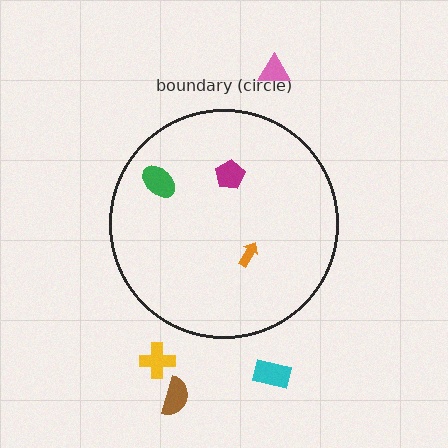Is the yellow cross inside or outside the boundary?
Outside.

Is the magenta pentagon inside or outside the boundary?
Inside.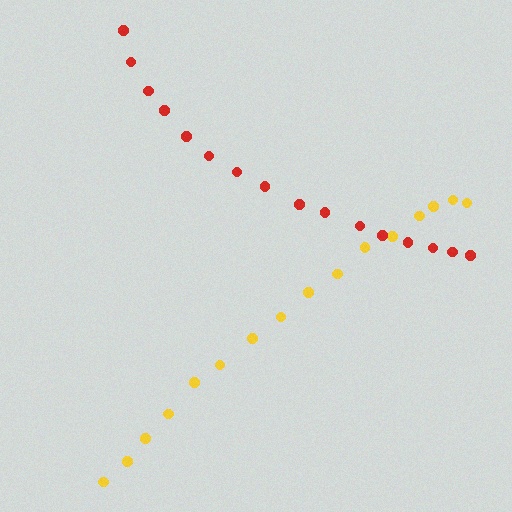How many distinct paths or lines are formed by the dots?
There are 2 distinct paths.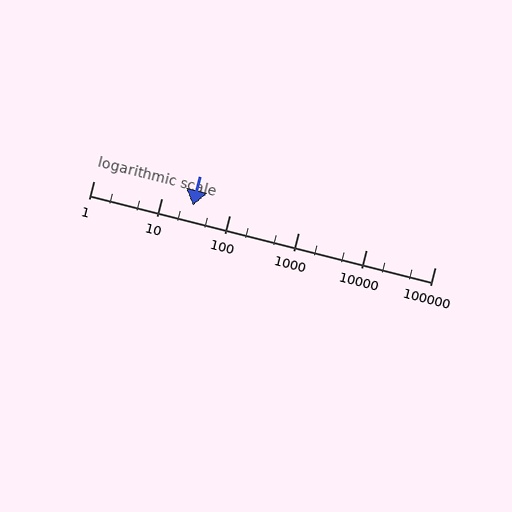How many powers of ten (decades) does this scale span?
The scale spans 5 decades, from 1 to 100000.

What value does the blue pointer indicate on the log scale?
The pointer indicates approximately 29.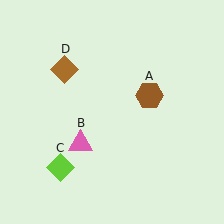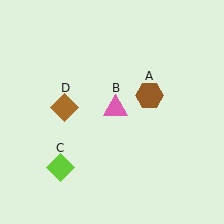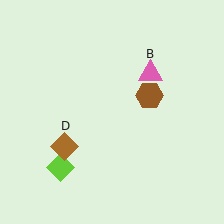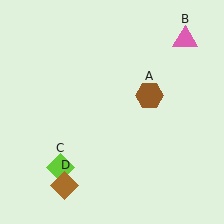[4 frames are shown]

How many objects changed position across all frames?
2 objects changed position: pink triangle (object B), brown diamond (object D).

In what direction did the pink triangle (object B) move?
The pink triangle (object B) moved up and to the right.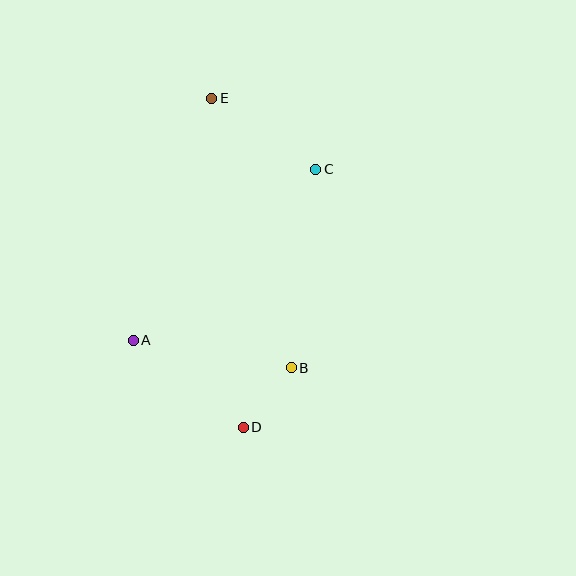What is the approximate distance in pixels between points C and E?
The distance between C and E is approximately 126 pixels.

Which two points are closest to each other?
Points B and D are closest to each other.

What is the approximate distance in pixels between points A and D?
The distance between A and D is approximately 140 pixels.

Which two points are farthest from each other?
Points D and E are farthest from each other.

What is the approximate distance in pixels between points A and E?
The distance between A and E is approximately 254 pixels.